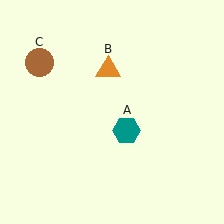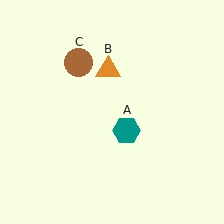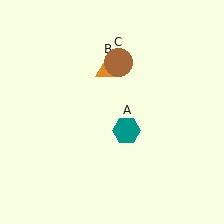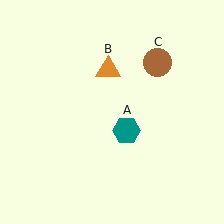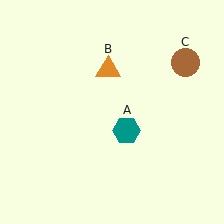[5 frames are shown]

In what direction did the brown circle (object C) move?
The brown circle (object C) moved right.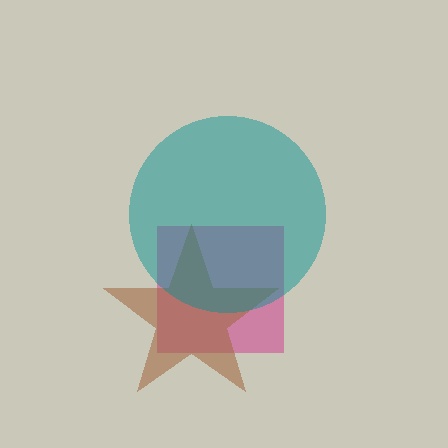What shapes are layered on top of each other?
The layered shapes are: a magenta square, a brown star, a teal circle.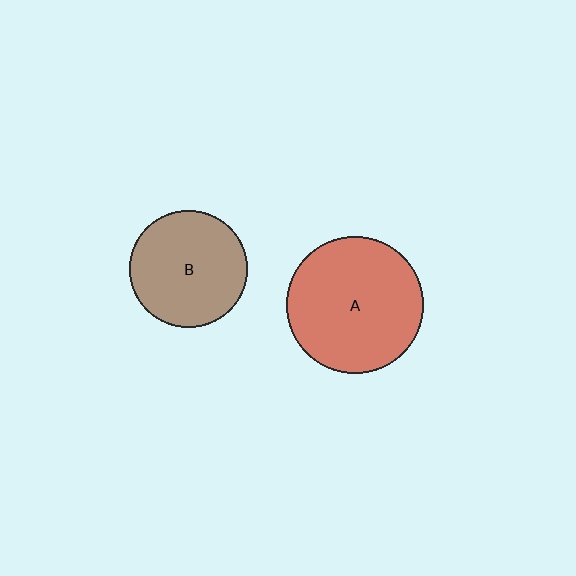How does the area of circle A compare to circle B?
Approximately 1.3 times.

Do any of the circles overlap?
No, none of the circles overlap.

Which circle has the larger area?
Circle A (red).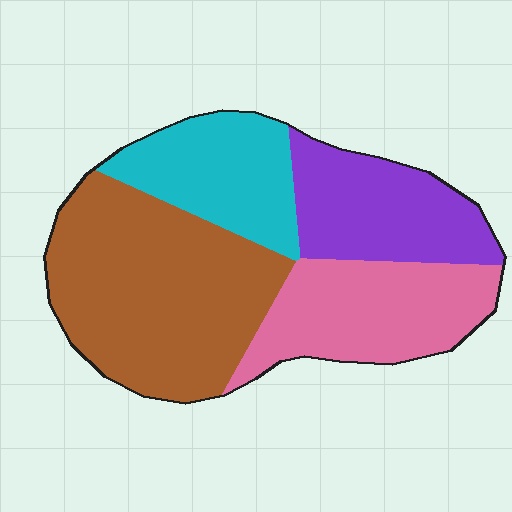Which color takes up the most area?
Brown, at roughly 40%.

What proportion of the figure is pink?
Pink takes up about one quarter (1/4) of the figure.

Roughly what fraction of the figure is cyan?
Cyan covers 18% of the figure.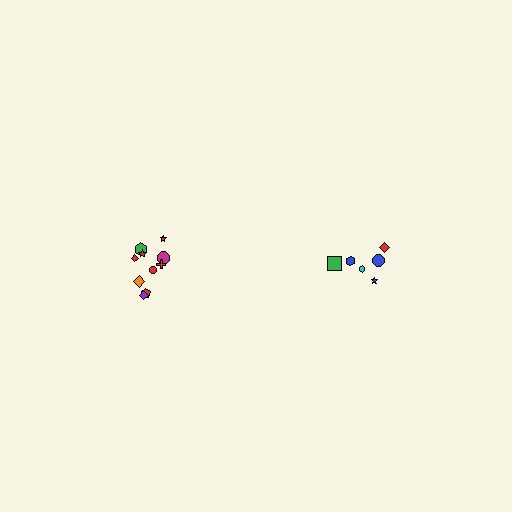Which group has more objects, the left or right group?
The left group.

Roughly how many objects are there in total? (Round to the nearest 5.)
Roughly 15 objects in total.